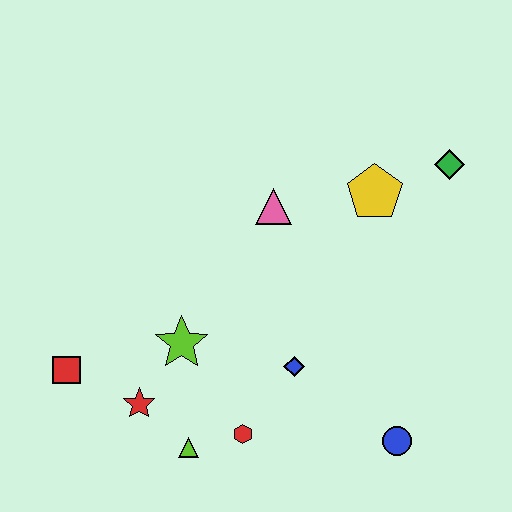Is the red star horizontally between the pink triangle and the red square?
Yes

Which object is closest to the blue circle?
The blue diamond is closest to the blue circle.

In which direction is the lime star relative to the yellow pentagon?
The lime star is to the left of the yellow pentagon.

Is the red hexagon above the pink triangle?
No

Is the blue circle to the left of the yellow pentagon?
No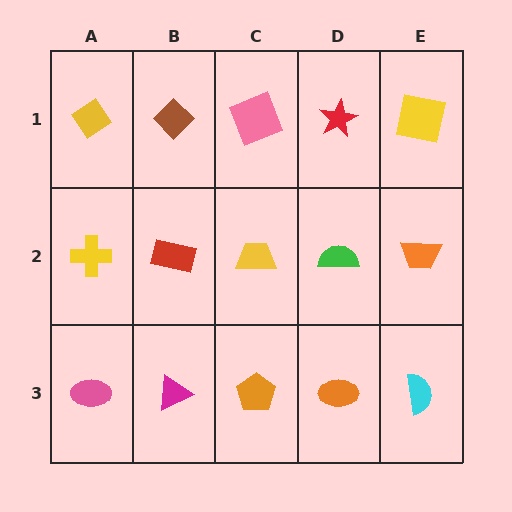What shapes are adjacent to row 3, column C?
A yellow trapezoid (row 2, column C), a magenta triangle (row 3, column B), an orange ellipse (row 3, column D).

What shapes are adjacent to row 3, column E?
An orange trapezoid (row 2, column E), an orange ellipse (row 3, column D).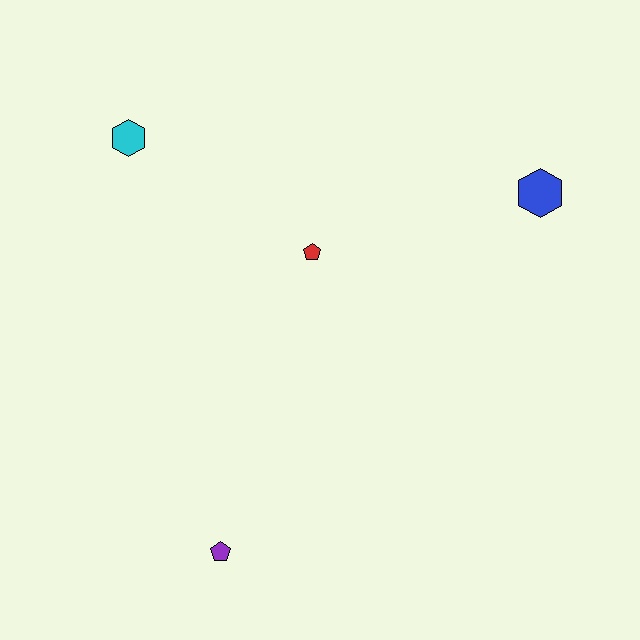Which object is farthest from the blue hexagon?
The purple pentagon is farthest from the blue hexagon.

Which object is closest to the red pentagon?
The cyan hexagon is closest to the red pentagon.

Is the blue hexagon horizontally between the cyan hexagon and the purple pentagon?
No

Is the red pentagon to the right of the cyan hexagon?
Yes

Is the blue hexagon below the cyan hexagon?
Yes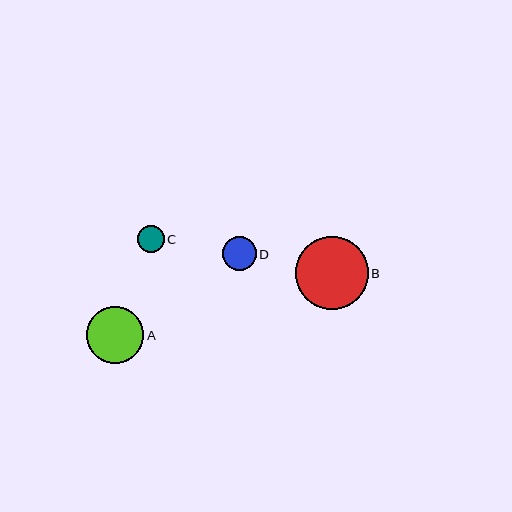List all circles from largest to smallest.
From largest to smallest: B, A, D, C.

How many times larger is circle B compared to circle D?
Circle B is approximately 2.2 times the size of circle D.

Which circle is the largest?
Circle B is the largest with a size of approximately 73 pixels.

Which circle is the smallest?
Circle C is the smallest with a size of approximately 27 pixels.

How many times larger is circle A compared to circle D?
Circle A is approximately 1.7 times the size of circle D.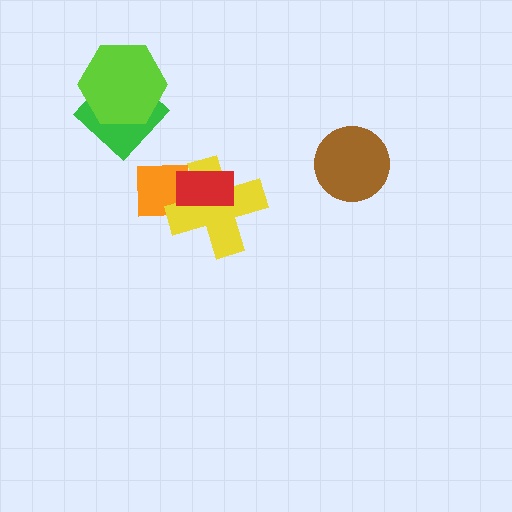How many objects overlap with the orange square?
2 objects overlap with the orange square.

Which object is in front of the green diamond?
The lime hexagon is in front of the green diamond.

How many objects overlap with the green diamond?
1 object overlaps with the green diamond.